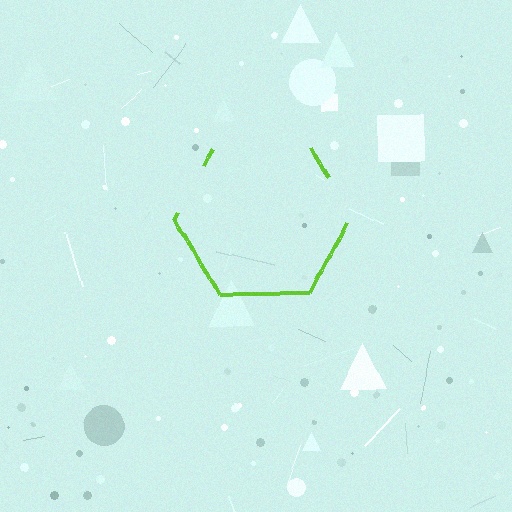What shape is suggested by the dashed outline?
The dashed outline suggests a hexagon.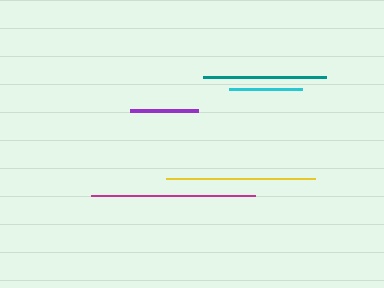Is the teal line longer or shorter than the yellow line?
The yellow line is longer than the teal line.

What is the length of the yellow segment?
The yellow segment is approximately 149 pixels long.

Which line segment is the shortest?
The purple line is the shortest at approximately 68 pixels.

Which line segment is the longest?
The magenta line is the longest at approximately 164 pixels.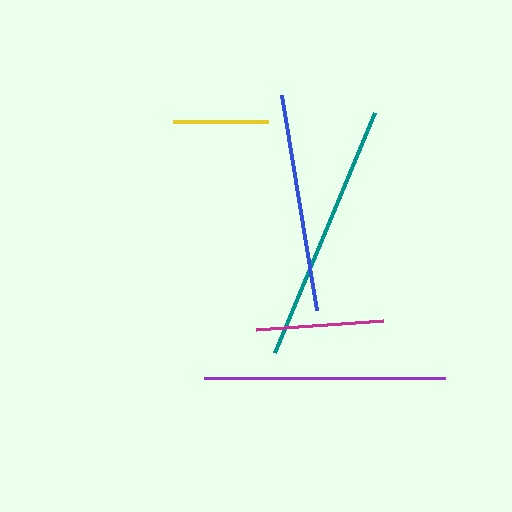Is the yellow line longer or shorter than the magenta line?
The magenta line is longer than the yellow line.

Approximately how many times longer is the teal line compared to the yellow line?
The teal line is approximately 2.7 times the length of the yellow line.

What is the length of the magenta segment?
The magenta segment is approximately 127 pixels long.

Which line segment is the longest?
The teal line is the longest at approximately 260 pixels.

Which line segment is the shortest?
The yellow line is the shortest at approximately 95 pixels.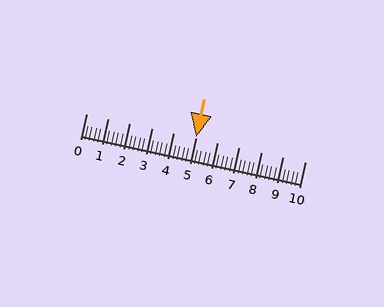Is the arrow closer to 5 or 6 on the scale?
The arrow is closer to 5.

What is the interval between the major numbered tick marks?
The major tick marks are spaced 1 units apart.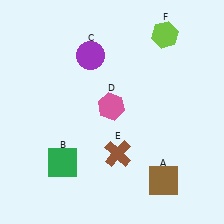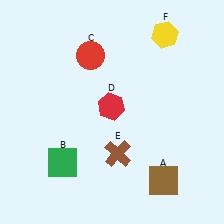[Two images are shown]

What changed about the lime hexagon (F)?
In Image 1, F is lime. In Image 2, it changed to yellow.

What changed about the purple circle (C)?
In Image 1, C is purple. In Image 2, it changed to red.